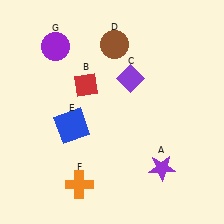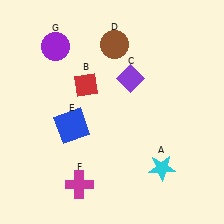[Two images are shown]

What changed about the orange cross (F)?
In Image 1, F is orange. In Image 2, it changed to magenta.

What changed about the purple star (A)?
In Image 1, A is purple. In Image 2, it changed to cyan.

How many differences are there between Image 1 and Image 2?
There are 2 differences between the two images.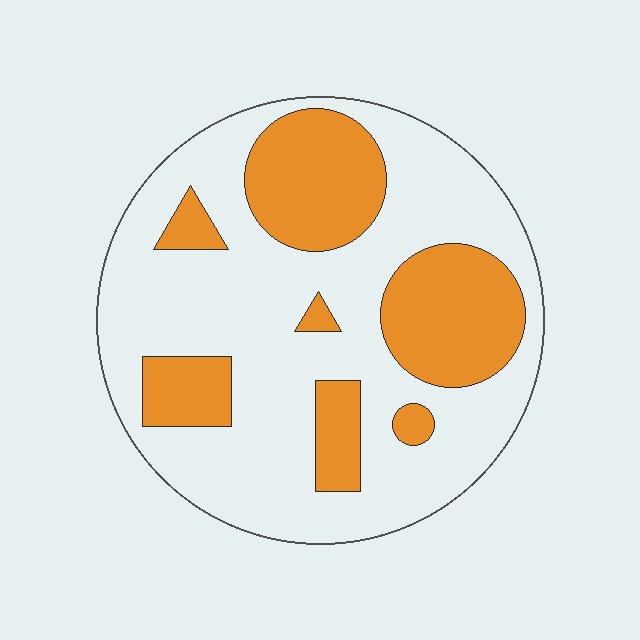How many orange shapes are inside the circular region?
7.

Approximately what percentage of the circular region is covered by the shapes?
Approximately 30%.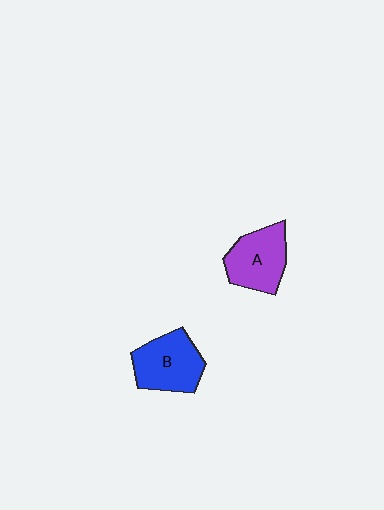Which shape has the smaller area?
Shape A (purple).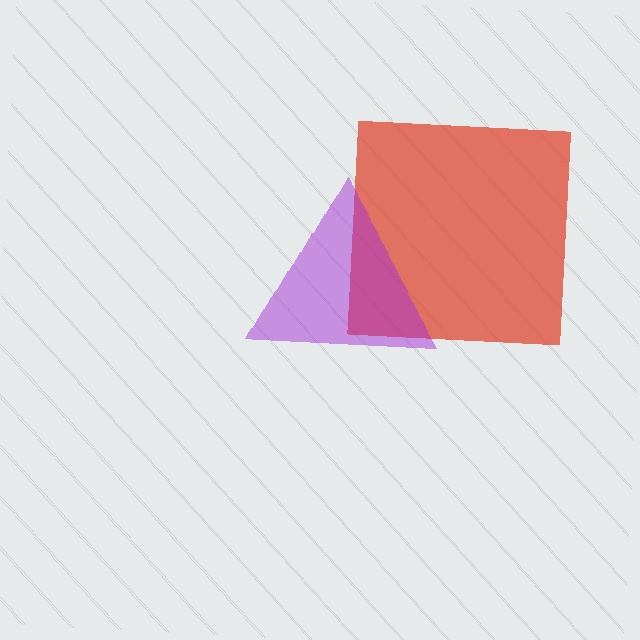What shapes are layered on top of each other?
The layered shapes are: a red square, a purple triangle.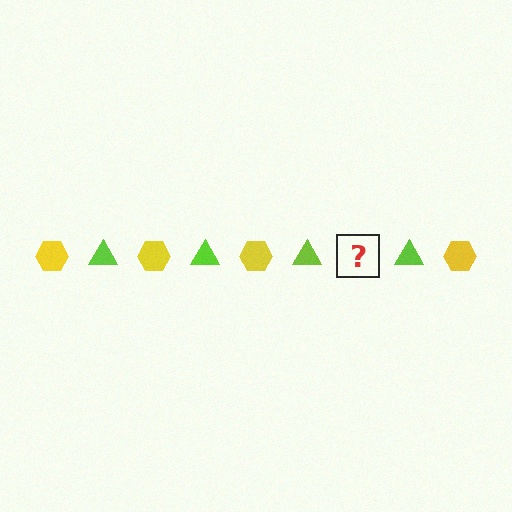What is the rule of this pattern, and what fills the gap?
The rule is that the pattern alternates between yellow hexagon and lime triangle. The gap should be filled with a yellow hexagon.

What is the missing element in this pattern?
The missing element is a yellow hexagon.